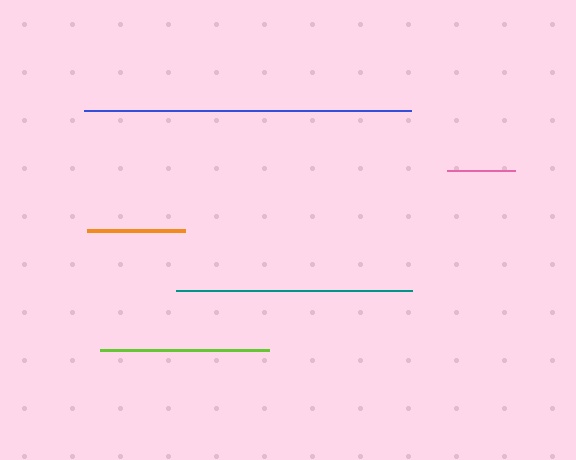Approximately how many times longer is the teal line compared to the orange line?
The teal line is approximately 2.4 times the length of the orange line.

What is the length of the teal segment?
The teal segment is approximately 236 pixels long.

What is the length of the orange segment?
The orange segment is approximately 98 pixels long.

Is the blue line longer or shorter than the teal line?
The blue line is longer than the teal line.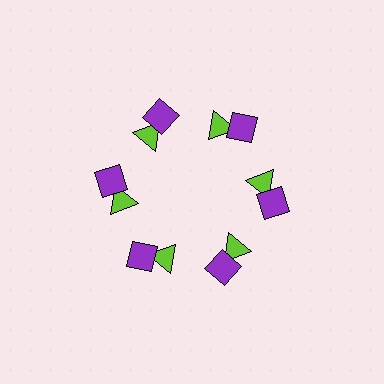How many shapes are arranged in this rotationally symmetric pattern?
There are 12 shapes, arranged in 6 groups of 2.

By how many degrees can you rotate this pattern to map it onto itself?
The pattern maps onto itself every 60 degrees of rotation.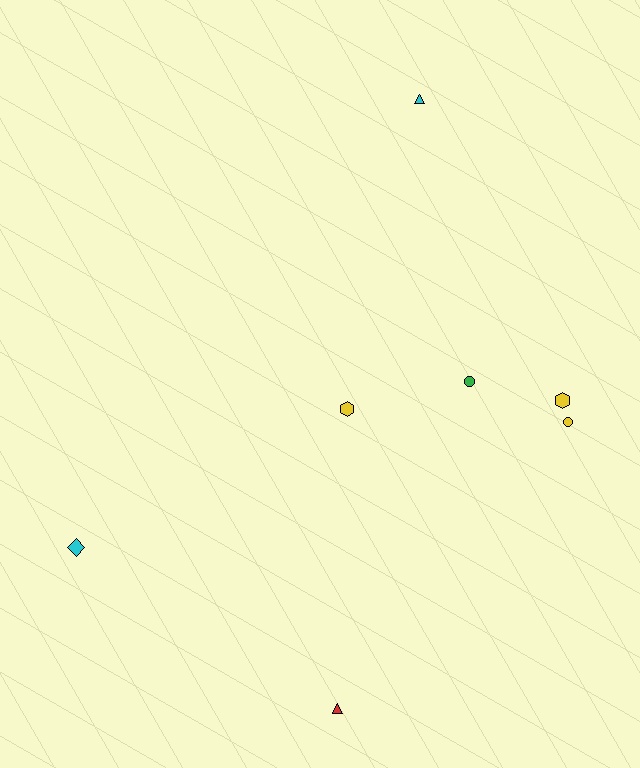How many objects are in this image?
There are 7 objects.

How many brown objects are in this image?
There are no brown objects.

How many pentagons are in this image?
There are no pentagons.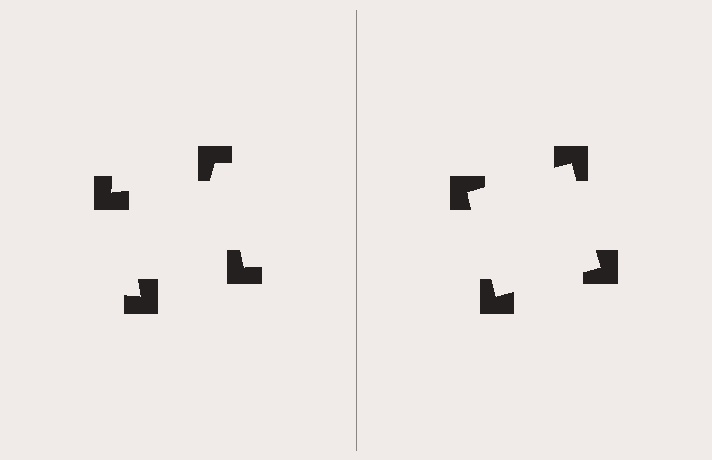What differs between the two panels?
The notched squares are positioned identically on both sides; only the wedge orientations differ. On the right they align to a square; on the left they are misaligned.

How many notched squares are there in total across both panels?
8 — 4 on each side.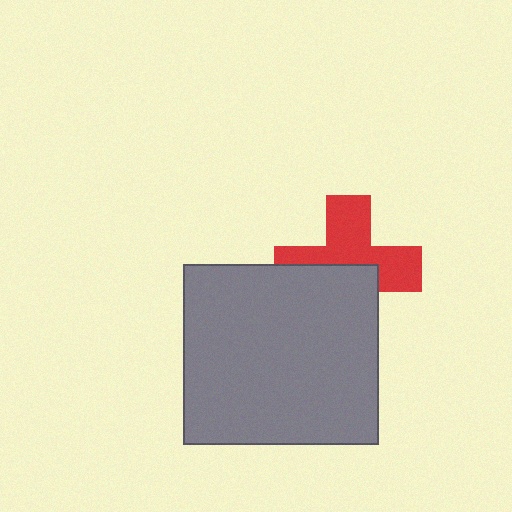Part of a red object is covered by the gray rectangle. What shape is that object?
It is a cross.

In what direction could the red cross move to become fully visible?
The red cross could move up. That would shift it out from behind the gray rectangle entirely.